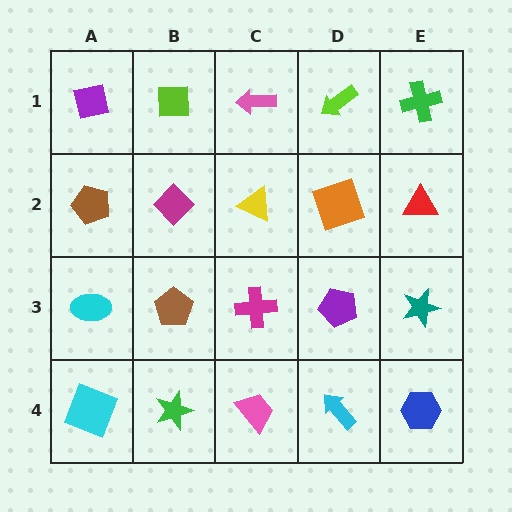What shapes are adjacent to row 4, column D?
A purple pentagon (row 3, column D), a pink trapezoid (row 4, column C), a blue hexagon (row 4, column E).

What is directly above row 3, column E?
A red triangle.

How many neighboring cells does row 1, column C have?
3.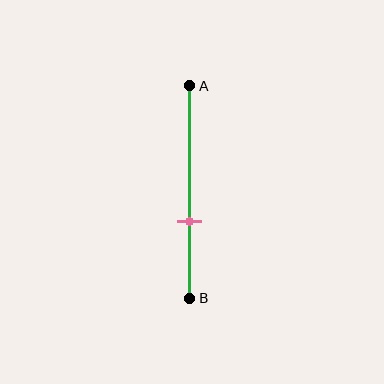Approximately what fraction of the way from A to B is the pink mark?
The pink mark is approximately 65% of the way from A to B.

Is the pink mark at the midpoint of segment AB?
No, the mark is at about 65% from A, not at the 50% midpoint.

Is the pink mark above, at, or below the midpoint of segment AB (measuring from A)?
The pink mark is below the midpoint of segment AB.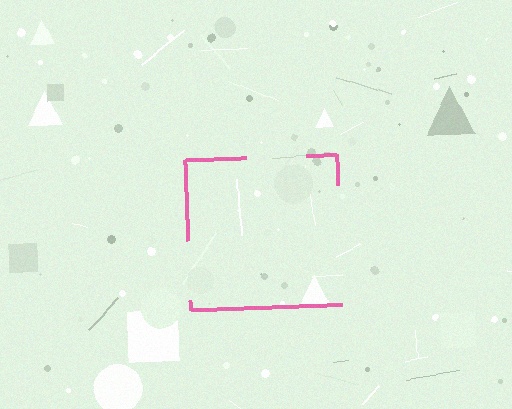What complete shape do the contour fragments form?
The contour fragments form a square.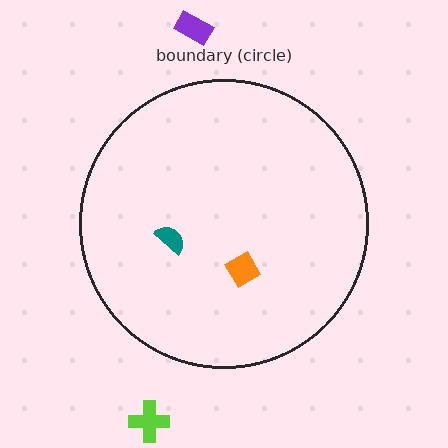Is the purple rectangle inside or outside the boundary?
Outside.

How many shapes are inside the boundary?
2 inside, 2 outside.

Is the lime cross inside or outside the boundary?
Outside.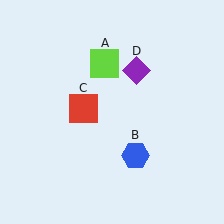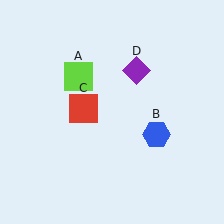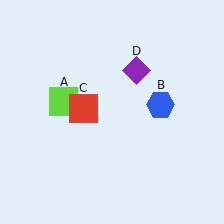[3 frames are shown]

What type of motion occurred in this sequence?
The lime square (object A), blue hexagon (object B) rotated counterclockwise around the center of the scene.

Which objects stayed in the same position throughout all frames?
Red square (object C) and purple diamond (object D) remained stationary.